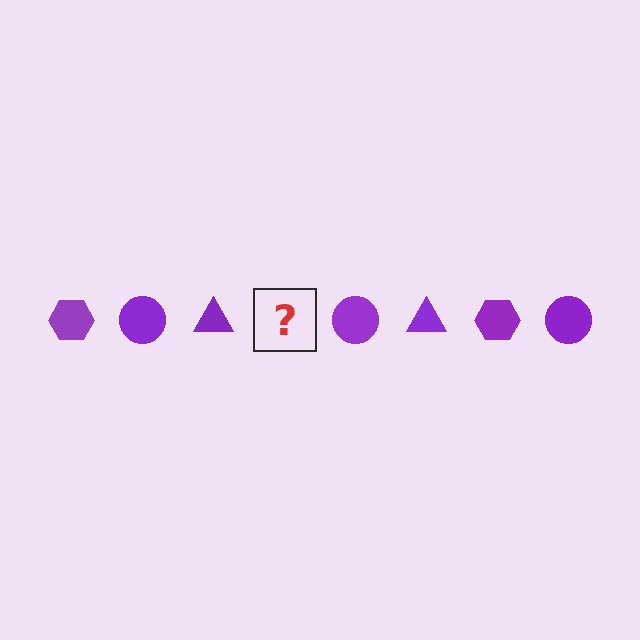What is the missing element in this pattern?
The missing element is a purple hexagon.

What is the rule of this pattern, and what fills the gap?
The rule is that the pattern cycles through hexagon, circle, triangle shapes in purple. The gap should be filled with a purple hexagon.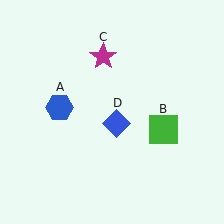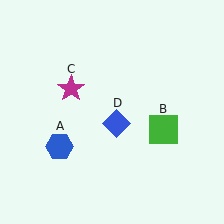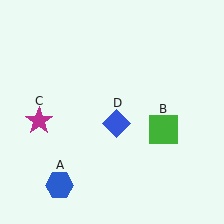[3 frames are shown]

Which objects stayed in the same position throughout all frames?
Green square (object B) and blue diamond (object D) remained stationary.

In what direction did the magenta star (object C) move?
The magenta star (object C) moved down and to the left.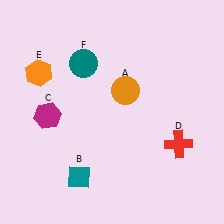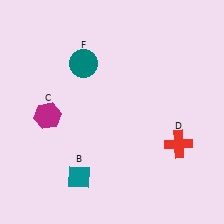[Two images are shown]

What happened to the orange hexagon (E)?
The orange hexagon (E) was removed in Image 2. It was in the top-left area of Image 1.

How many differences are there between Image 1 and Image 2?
There are 2 differences between the two images.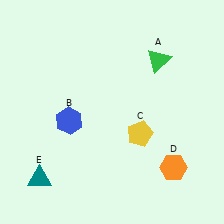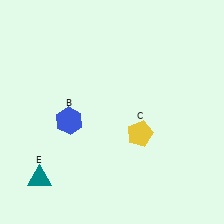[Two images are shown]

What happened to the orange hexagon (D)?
The orange hexagon (D) was removed in Image 2. It was in the bottom-right area of Image 1.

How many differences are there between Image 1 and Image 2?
There are 2 differences between the two images.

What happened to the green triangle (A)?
The green triangle (A) was removed in Image 2. It was in the top-right area of Image 1.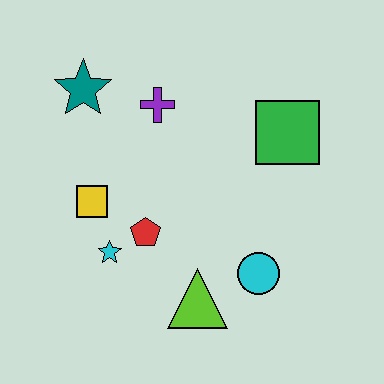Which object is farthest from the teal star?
The cyan circle is farthest from the teal star.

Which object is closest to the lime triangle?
The cyan circle is closest to the lime triangle.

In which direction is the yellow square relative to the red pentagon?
The yellow square is to the left of the red pentagon.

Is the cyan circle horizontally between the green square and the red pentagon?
Yes